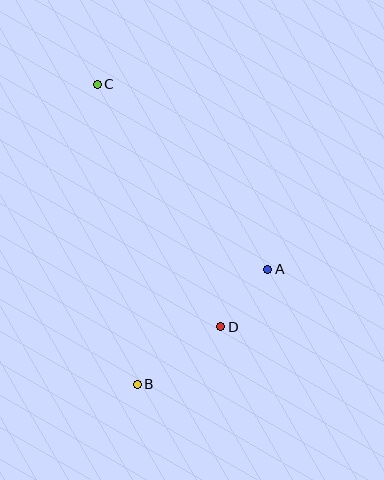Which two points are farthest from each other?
Points B and C are farthest from each other.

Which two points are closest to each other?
Points A and D are closest to each other.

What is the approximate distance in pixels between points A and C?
The distance between A and C is approximately 252 pixels.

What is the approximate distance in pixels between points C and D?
The distance between C and D is approximately 272 pixels.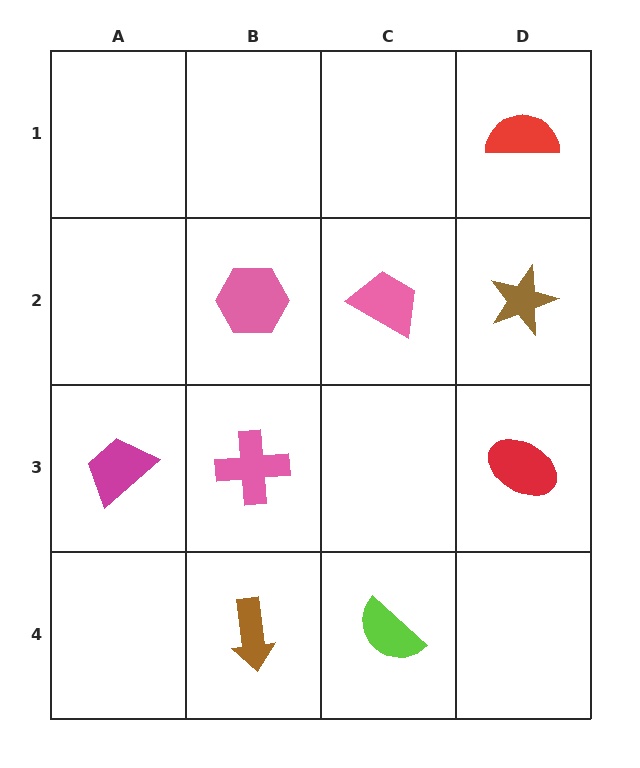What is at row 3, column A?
A magenta trapezoid.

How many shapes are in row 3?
3 shapes.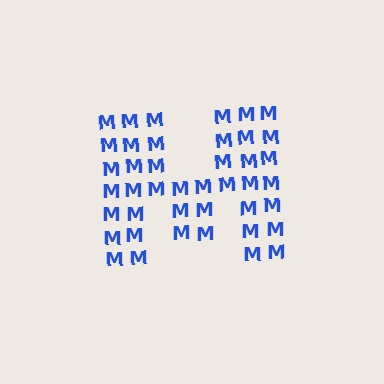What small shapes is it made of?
It is made of small letter M's.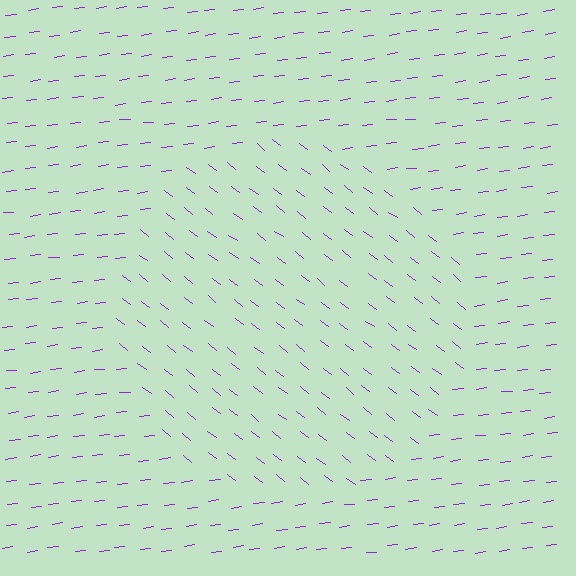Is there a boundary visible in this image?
Yes, there is a texture boundary formed by a change in line orientation.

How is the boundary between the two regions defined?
The boundary is defined purely by a change in line orientation (approximately 45 degrees difference). All lines are the same color and thickness.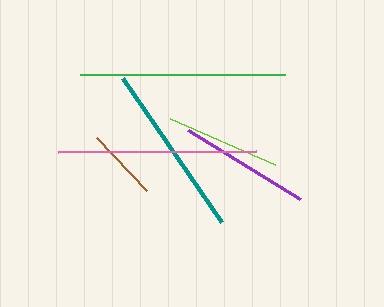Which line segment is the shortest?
The brown line is the shortest at approximately 73 pixels.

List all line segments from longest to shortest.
From longest to shortest: green, pink, teal, purple, lime, brown.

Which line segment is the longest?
The green line is the longest at approximately 205 pixels.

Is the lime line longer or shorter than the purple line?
The purple line is longer than the lime line.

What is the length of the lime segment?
The lime segment is approximately 115 pixels long.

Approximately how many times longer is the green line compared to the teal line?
The green line is approximately 1.2 times the length of the teal line.